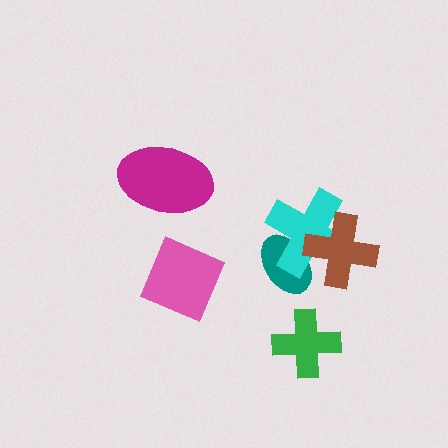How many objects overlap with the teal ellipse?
2 objects overlap with the teal ellipse.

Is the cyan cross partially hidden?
Yes, it is partially covered by another shape.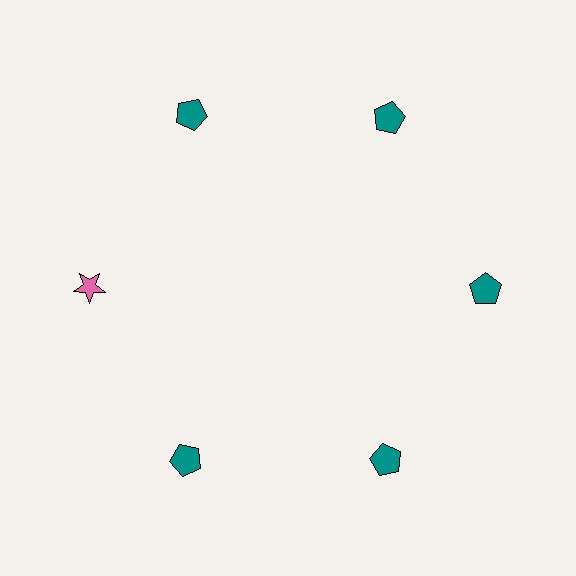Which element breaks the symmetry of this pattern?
The pink star at roughly the 9 o'clock position breaks the symmetry. All other shapes are teal pentagons.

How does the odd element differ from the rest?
It differs in both color (pink instead of teal) and shape (star instead of pentagon).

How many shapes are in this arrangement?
There are 6 shapes arranged in a ring pattern.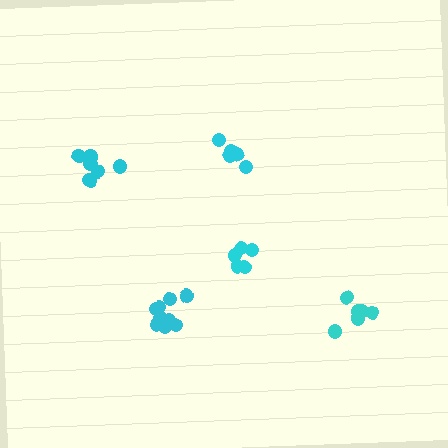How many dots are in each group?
Group 1: 5 dots, Group 2: 6 dots, Group 3: 9 dots, Group 4: 5 dots, Group 5: 7 dots (32 total).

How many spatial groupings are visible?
There are 5 spatial groupings.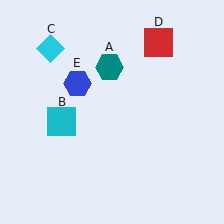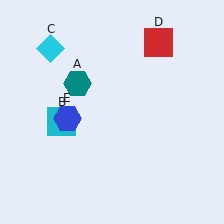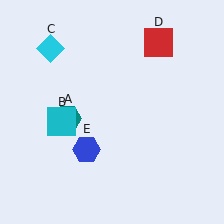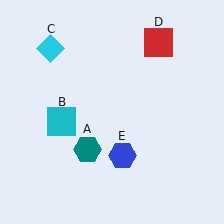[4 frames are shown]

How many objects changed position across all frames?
2 objects changed position: teal hexagon (object A), blue hexagon (object E).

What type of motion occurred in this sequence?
The teal hexagon (object A), blue hexagon (object E) rotated counterclockwise around the center of the scene.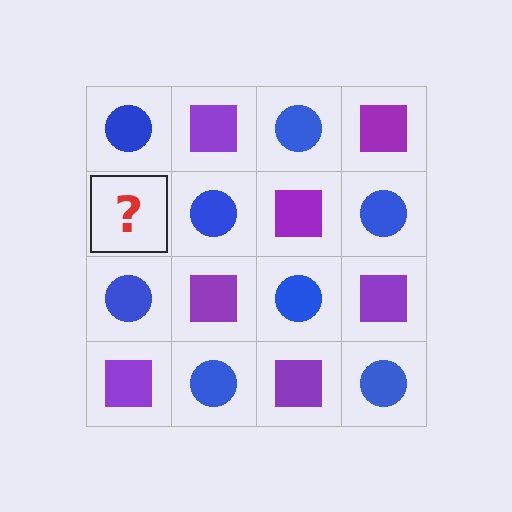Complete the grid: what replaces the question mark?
The question mark should be replaced with a purple square.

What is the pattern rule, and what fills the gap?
The rule is that it alternates blue circle and purple square in a checkerboard pattern. The gap should be filled with a purple square.